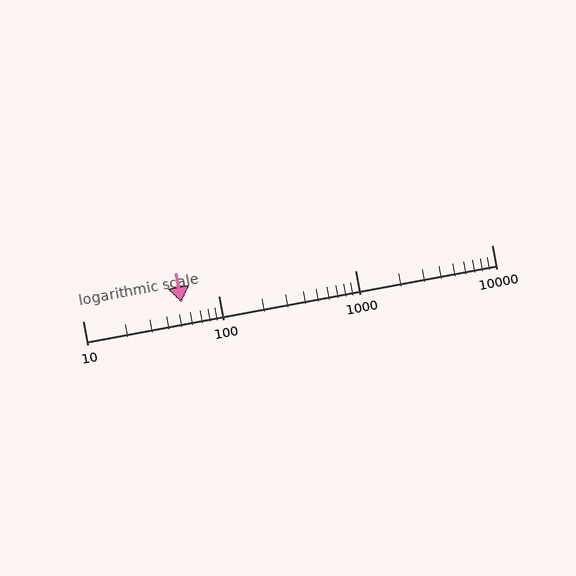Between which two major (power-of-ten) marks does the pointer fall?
The pointer is between 10 and 100.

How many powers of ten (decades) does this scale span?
The scale spans 3 decades, from 10 to 10000.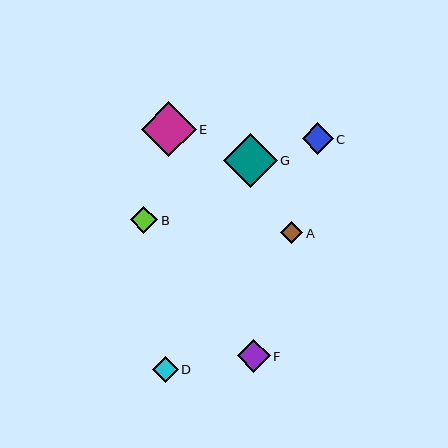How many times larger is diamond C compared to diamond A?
Diamond C is approximately 1.4 times the size of diamond A.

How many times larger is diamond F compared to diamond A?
Diamond F is approximately 1.5 times the size of diamond A.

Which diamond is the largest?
Diamond E is the largest with a size of approximately 55 pixels.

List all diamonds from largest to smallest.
From largest to smallest: E, G, F, C, B, D, A.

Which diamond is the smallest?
Diamond A is the smallest with a size of approximately 22 pixels.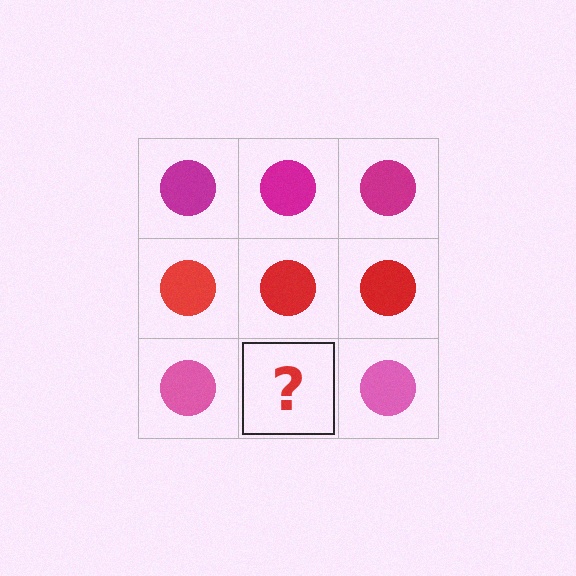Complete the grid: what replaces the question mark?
The question mark should be replaced with a pink circle.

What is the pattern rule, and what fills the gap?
The rule is that each row has a consistent color. The gap should be filled with a pink circle.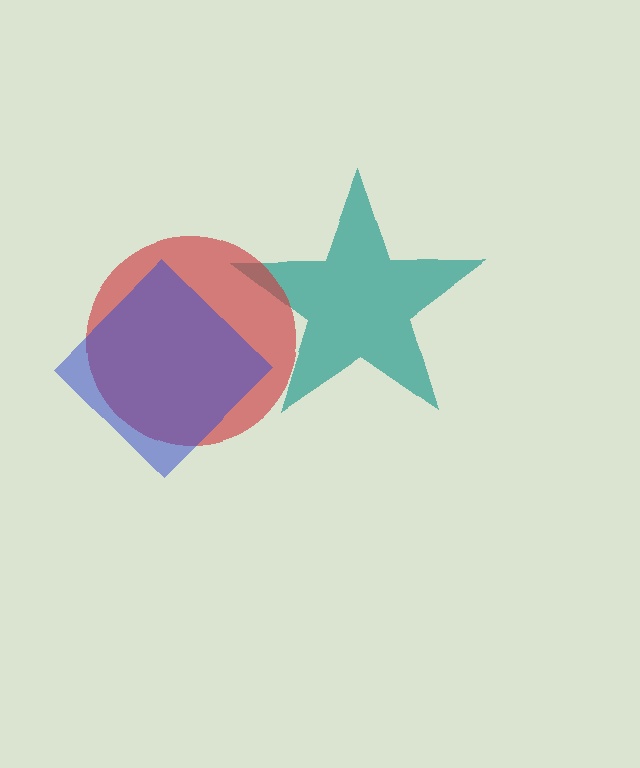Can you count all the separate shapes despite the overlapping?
Yes, there are 3 separate shapes.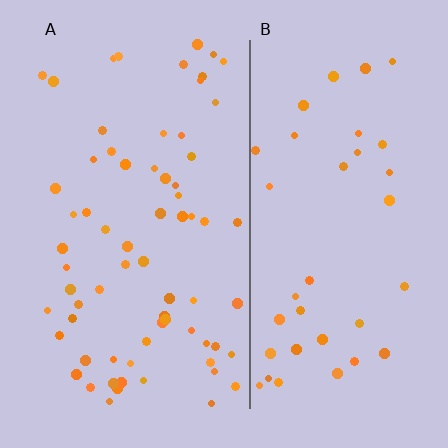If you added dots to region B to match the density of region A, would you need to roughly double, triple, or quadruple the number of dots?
Approximately double.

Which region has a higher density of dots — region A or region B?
A (the left).